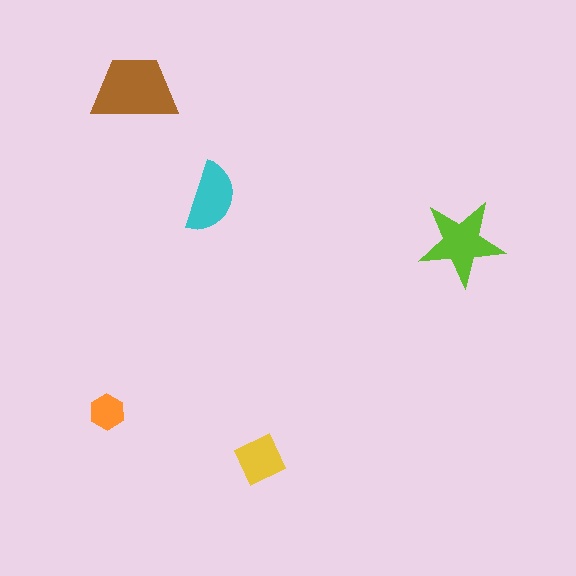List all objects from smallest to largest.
The orange hexagon, the yellow diamond, the cyan semicircle, the lime star, the brown trapezoid.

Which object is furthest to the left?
The orange hexagon is leftmost.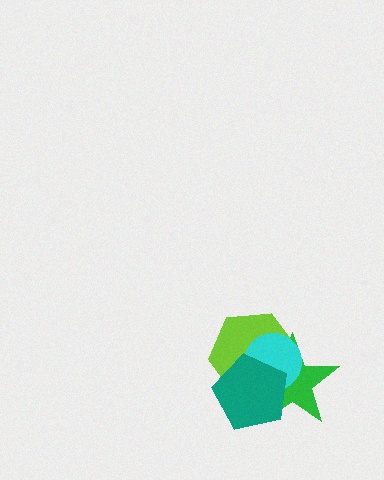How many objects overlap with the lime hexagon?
3 objects overlap with the lime hexagon.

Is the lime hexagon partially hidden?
Yes, it is partially covered by another shape.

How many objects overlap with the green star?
3 objects overlap with the green star.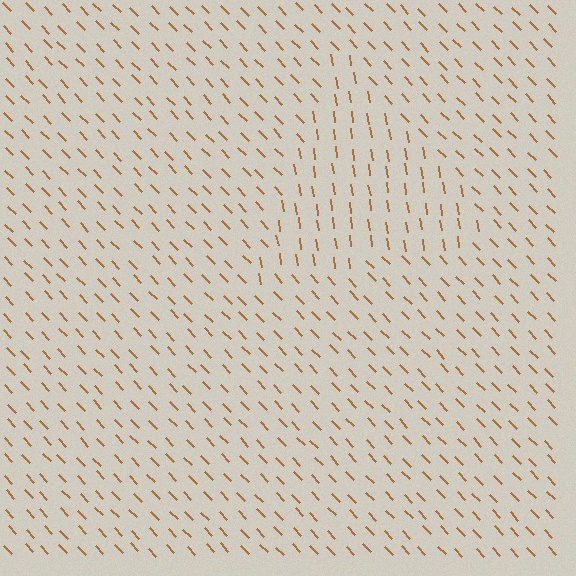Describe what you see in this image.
The image is filled with small brown line segments. A triangle region in the image has lines oriented differently from the surrounding lines, creating a visible texture boundary.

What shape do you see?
I see a triangle.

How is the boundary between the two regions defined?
The boundary is defined purely by a change in line orientation (approximately 35 degrees difference). All lines are the same color and thickness.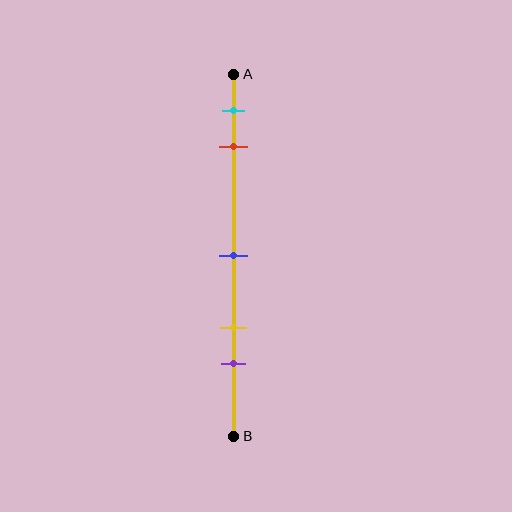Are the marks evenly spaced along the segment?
No, the marks are not evenly spaced.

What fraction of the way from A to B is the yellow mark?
The yellow mark is approximately 70% (0.7) of the way from A to B.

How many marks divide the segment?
There are 5 marks dividing the segment.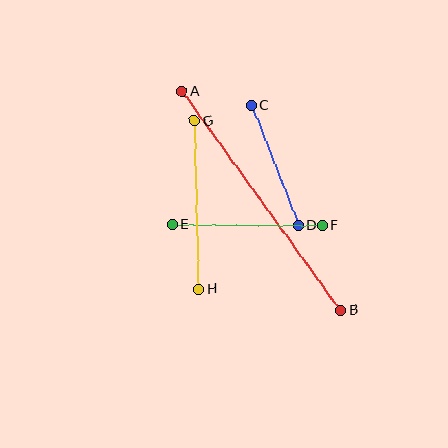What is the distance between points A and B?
The distance is approximately 270 pixels.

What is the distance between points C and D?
The distance is approximately 129 pixels.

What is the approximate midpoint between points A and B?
The midpoint is at approximately (261, 201) pixels.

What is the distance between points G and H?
The distance is approximately 168 pixels.